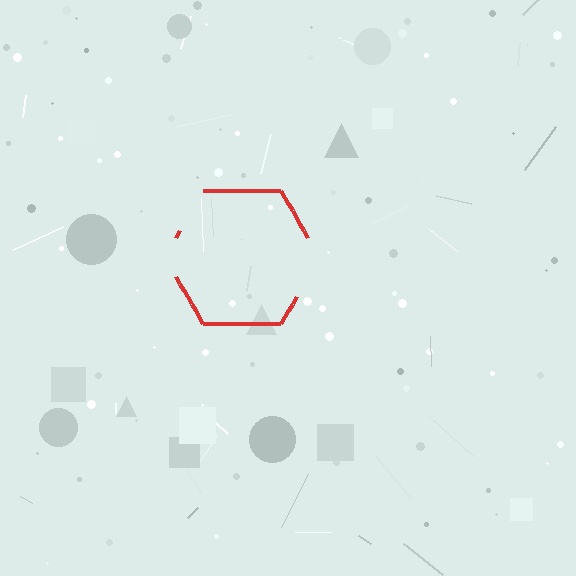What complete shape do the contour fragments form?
The contour fragments form a hexagon.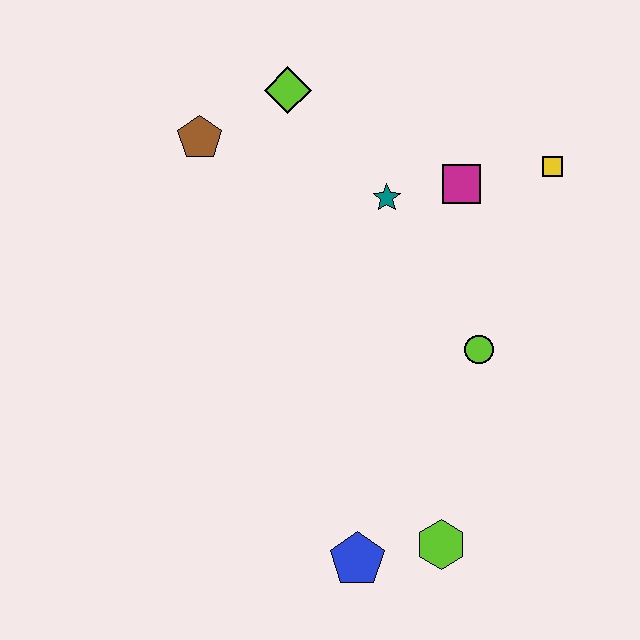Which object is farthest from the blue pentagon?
The lime diamond is farthest from the blue pentagon.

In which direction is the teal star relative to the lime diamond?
The teal star is below the lime diamond.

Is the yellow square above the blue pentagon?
Yes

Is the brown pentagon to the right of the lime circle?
No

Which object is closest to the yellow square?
The magenta square is closest to the yellow square.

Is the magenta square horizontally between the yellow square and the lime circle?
No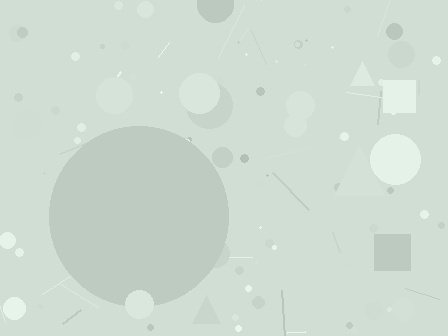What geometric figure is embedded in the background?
A circle is embedded in the background.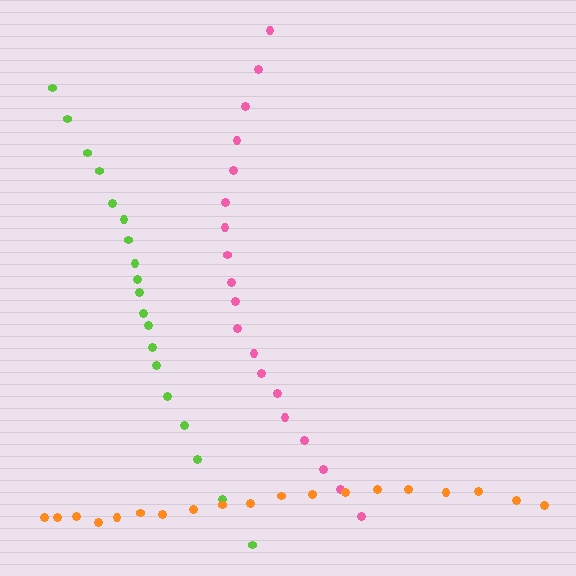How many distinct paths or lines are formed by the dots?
There are 3 distinct paths.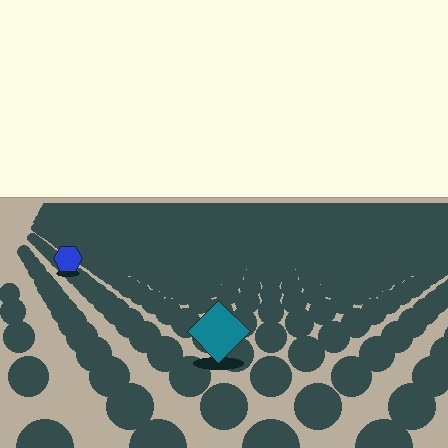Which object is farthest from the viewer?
The blue hexagon is farthest from the viewer. It appears smaller and the ground texture around it is denser.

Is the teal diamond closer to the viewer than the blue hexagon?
Yes. The teal diamond is closer — you can tell from the texture gradient: the ground texture is coarser near it.